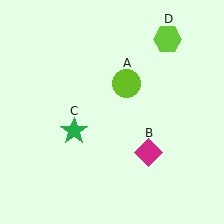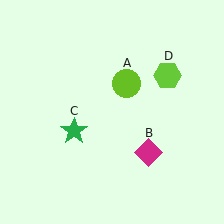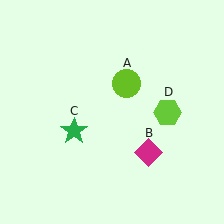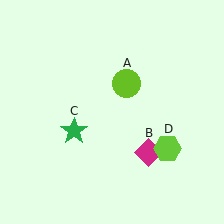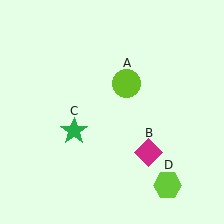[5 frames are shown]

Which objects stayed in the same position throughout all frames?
Lime circle (object A) and magenta diamond (object B) and green star (object C) remained stationary.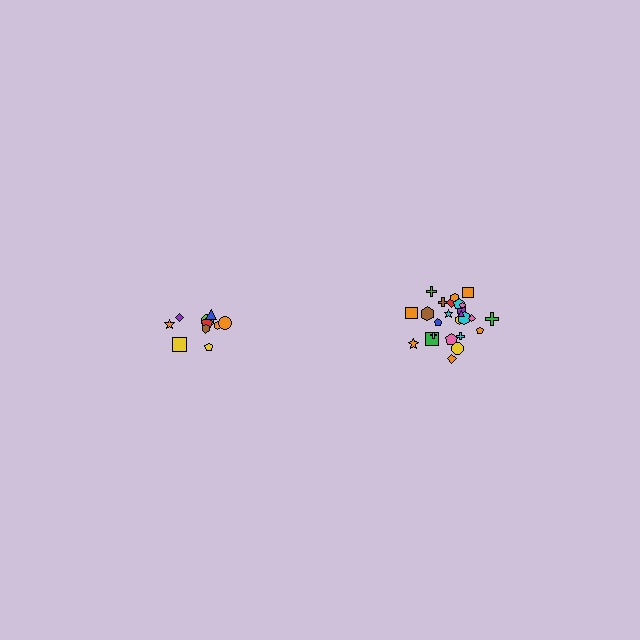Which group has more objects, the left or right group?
The right group.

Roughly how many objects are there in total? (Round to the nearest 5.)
Roughly 35 objects in total.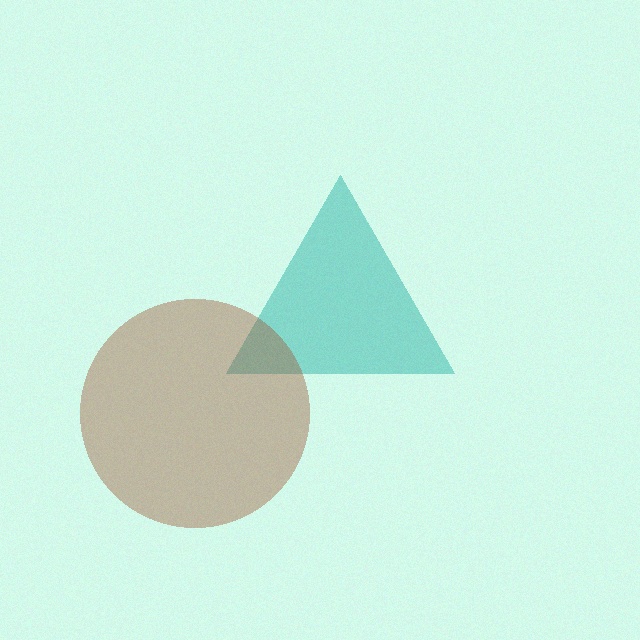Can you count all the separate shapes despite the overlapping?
Yes, there are 2 separate shapes.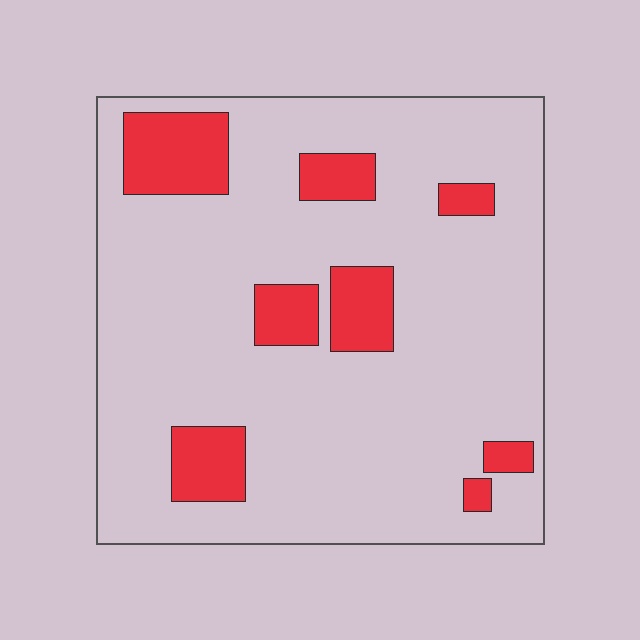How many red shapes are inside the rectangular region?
8.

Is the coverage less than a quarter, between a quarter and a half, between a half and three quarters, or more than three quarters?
Less than a quarter.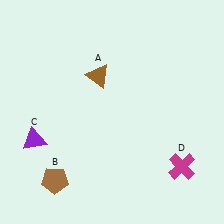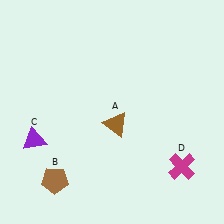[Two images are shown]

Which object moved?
The brown triangle (A) moved down.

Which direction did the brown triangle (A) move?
The brown triangle (A) moved down.